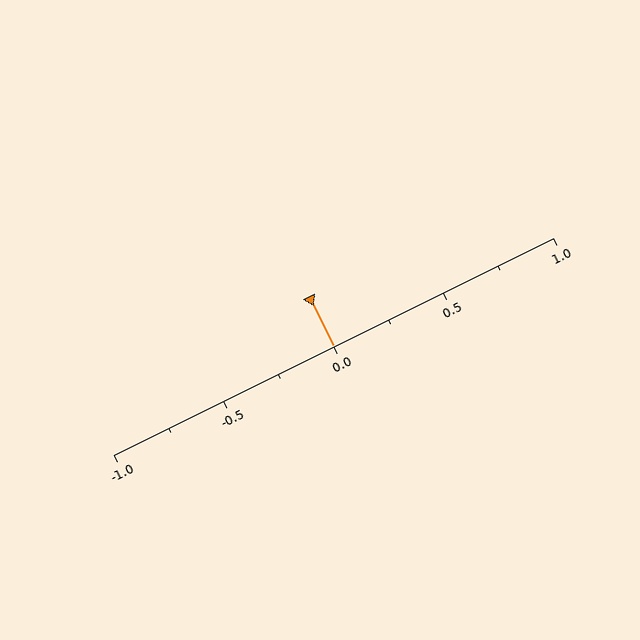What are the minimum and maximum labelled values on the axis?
The axis runs from -1.0 to 1.0.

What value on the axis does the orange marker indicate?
The marker indicates approximately 0.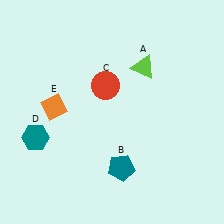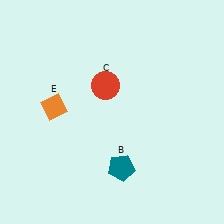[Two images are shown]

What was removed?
The teal hexagon (D), the lime triangle (A) were removed in Image 2.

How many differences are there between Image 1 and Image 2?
There are 2 differences between the two images.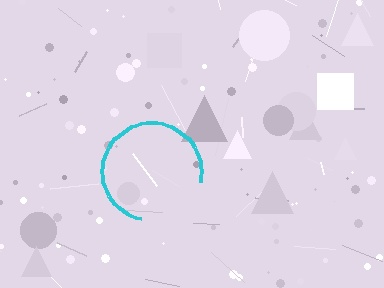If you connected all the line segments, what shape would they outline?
They would outline a circle.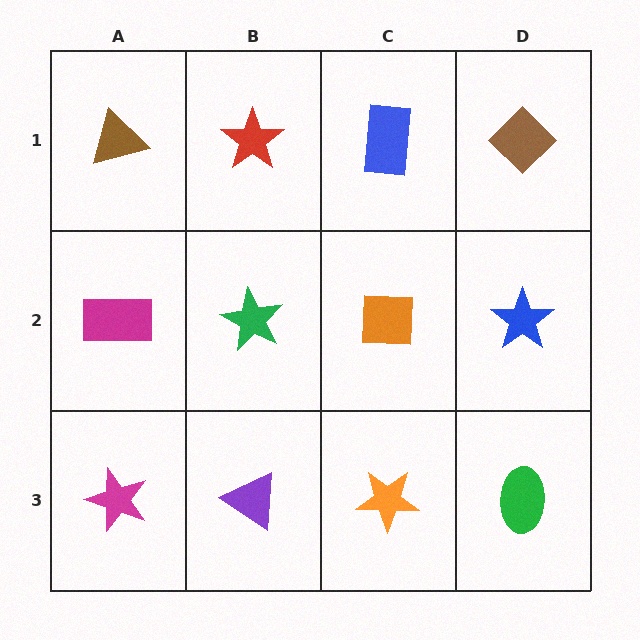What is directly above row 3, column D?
A blue star.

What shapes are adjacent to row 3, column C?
An orange square (row 2, column C), a purple triangle (row 3, column B), a green ellipse (row 3, column D).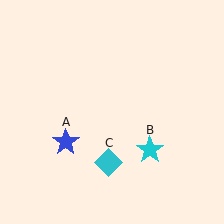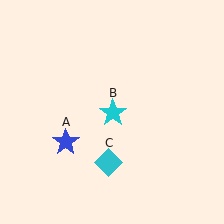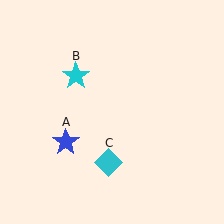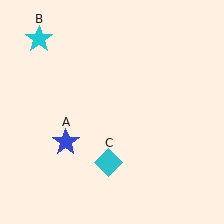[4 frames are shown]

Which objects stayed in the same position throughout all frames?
Blue star (object A) and cyan diamond (object C) remained stationary.